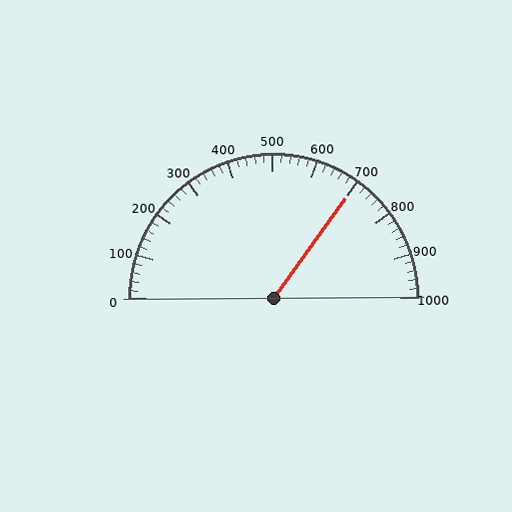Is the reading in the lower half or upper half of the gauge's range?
The reading is in the upper half of the range (0 to 1000).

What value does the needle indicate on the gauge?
The needle indicates approximately 700.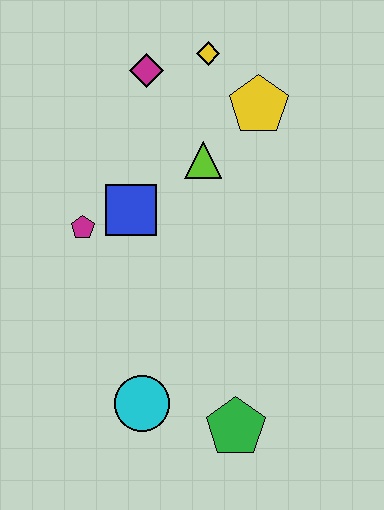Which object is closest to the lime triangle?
The yellow pentagon is closest to the lime triangle.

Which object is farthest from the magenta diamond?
The green pentagon is farthest from the magenta diamond.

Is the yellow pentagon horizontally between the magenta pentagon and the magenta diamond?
No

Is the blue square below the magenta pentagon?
No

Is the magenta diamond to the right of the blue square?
Yes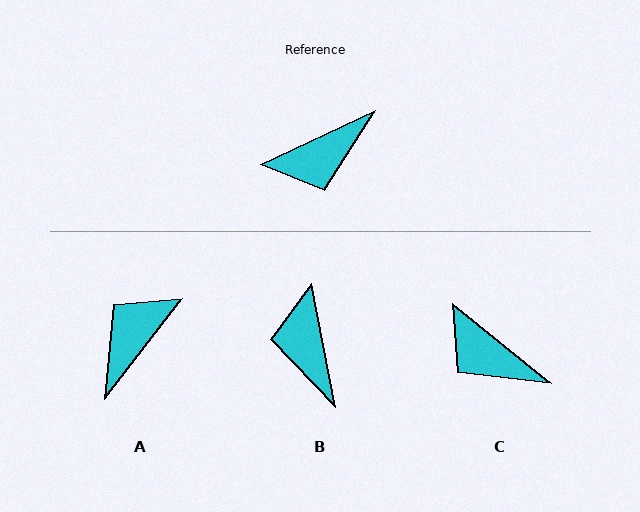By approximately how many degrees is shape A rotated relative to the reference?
Approximately 152 degrees clockwise.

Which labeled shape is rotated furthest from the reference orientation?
A, about 152 degrees away.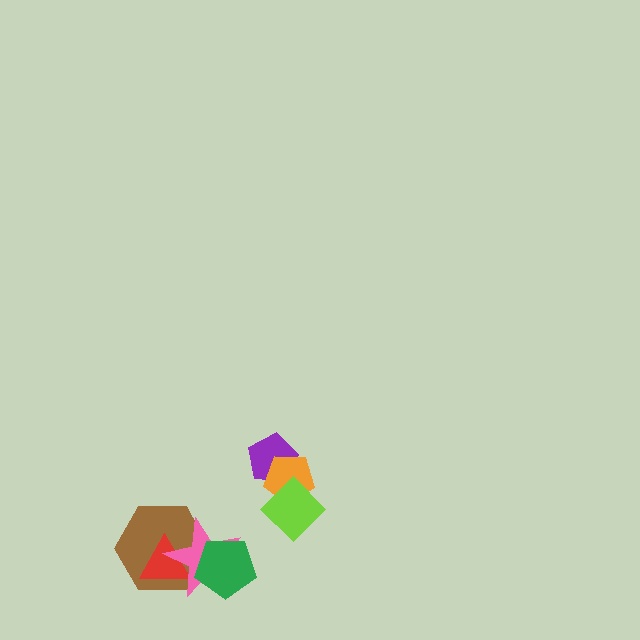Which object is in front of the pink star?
The green pentagon is in front of the pink star.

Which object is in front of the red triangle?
The pink star is in front of the red triangle.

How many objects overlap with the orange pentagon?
2 objects overlap with the orange pentagon.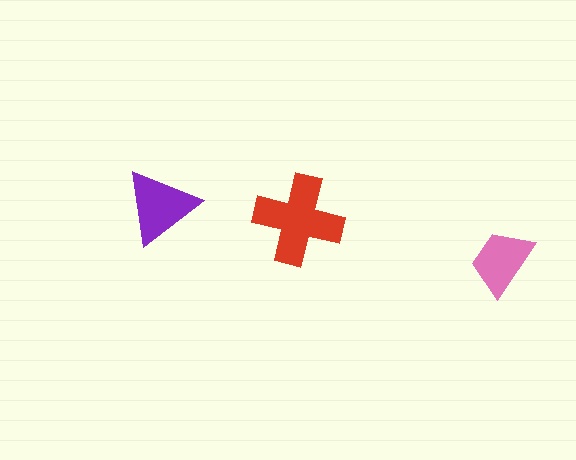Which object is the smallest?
The pink trapezoid.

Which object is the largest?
The red cross.